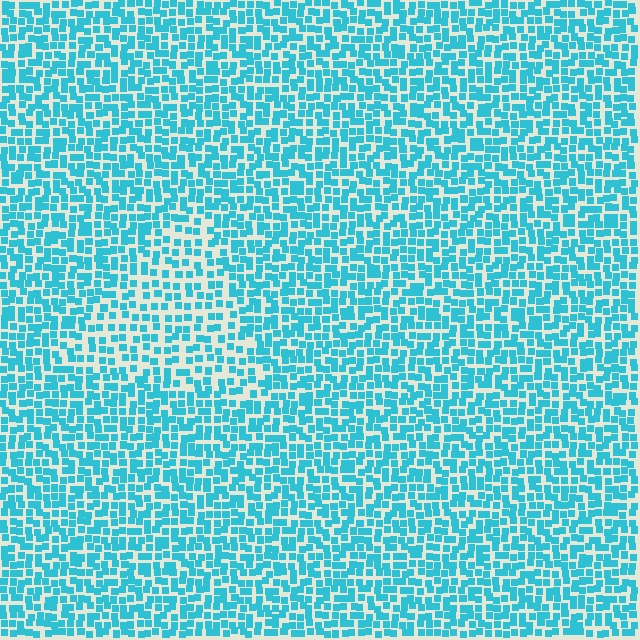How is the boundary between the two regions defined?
The boundary is defined by a change in element density (approximately 1.6x ratio). All elements are the same color, size, and shape.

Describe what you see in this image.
The image contains small cyan elements arranged at two different densities. A triangle-shaped region is visible where the elements are less densely packed than the surrounding area.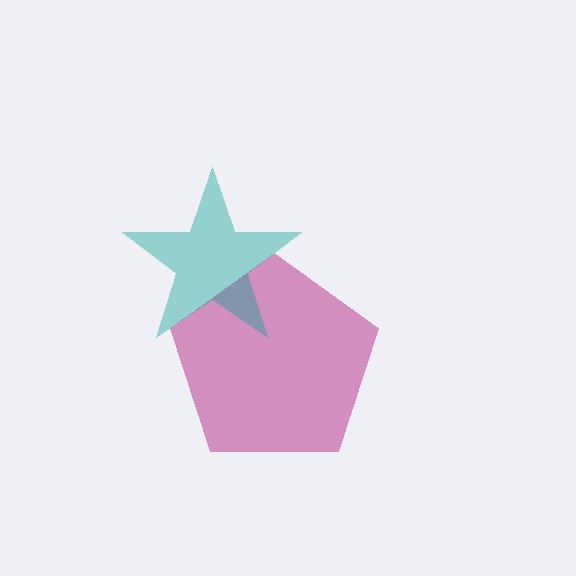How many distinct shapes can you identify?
There are 2 distinct shapes: a magenta pentagon, a teal star.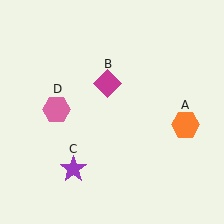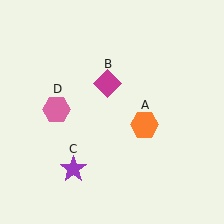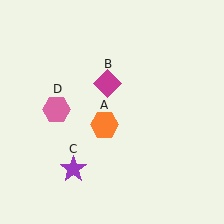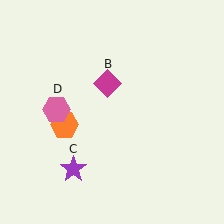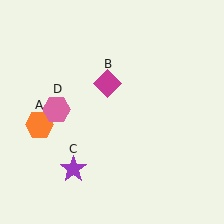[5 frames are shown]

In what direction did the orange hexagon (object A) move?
The orange hexagon (object A) moved left.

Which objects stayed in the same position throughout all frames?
Magenta diamond (object B) and purple star (object C) and pink hexagon (object D) remained stationary.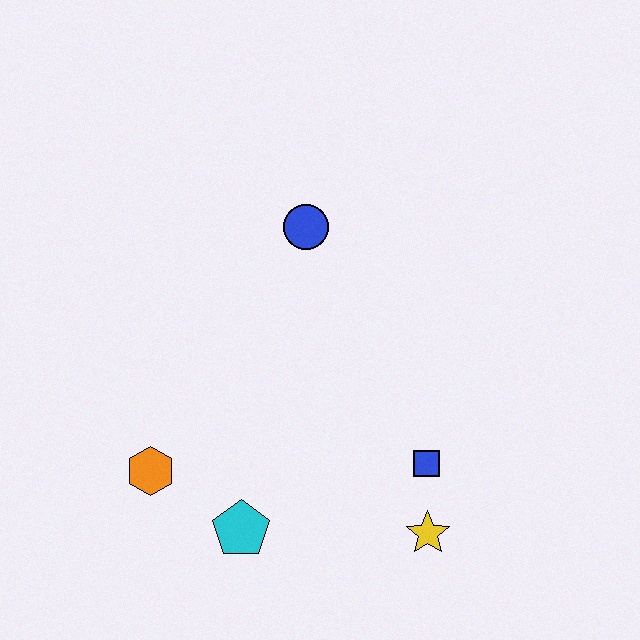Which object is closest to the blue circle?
The blue square is closest to the blue circle.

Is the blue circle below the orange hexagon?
No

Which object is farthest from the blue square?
The orange hexagon is farthest from the blue square.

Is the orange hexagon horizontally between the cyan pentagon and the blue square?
No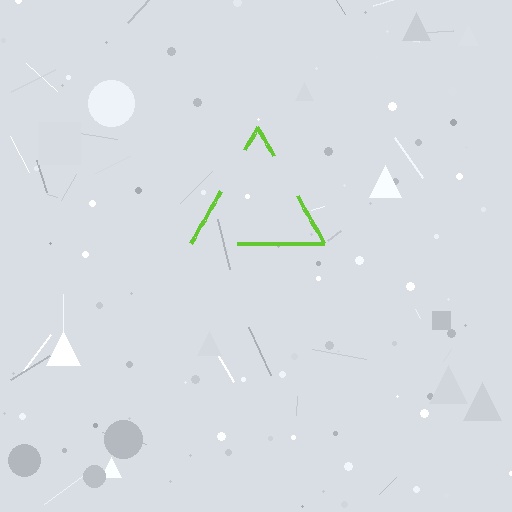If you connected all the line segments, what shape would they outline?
They would outline a triangle.